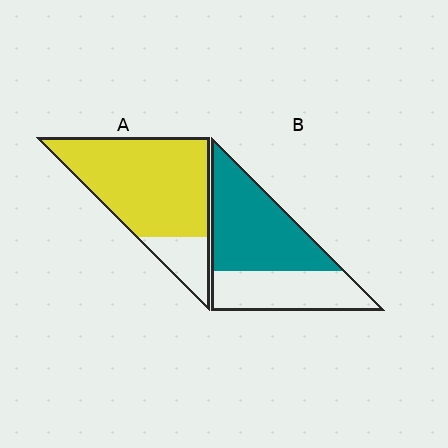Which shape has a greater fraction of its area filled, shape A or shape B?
Shape A.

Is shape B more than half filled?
Yes.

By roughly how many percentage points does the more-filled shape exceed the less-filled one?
By roughly 20 percentage points (A over B).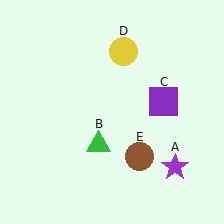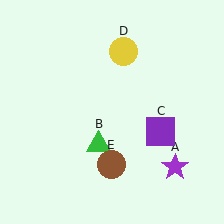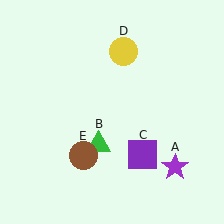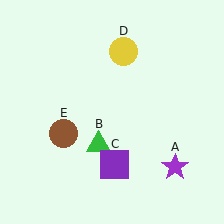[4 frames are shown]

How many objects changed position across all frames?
2 objects changed position: purple square (object C), brown circle (object E).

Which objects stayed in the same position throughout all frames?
Purple star (object A) and green triangle (object B) and yellow circle (object D) remained stationary.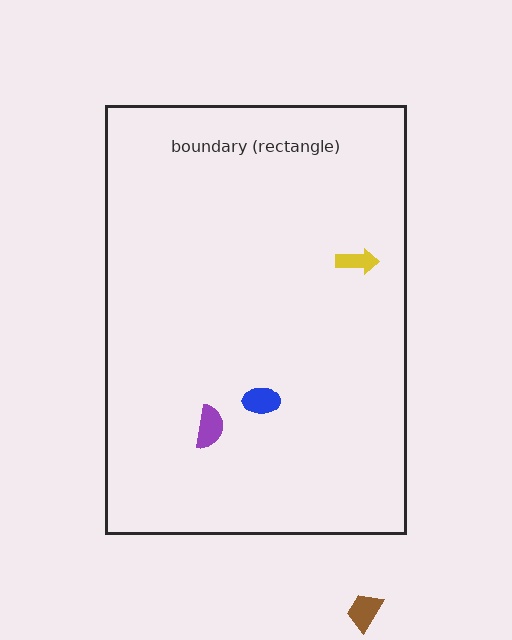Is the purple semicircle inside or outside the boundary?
Inside.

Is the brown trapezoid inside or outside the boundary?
Outside.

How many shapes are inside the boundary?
3 inside, 1 outside.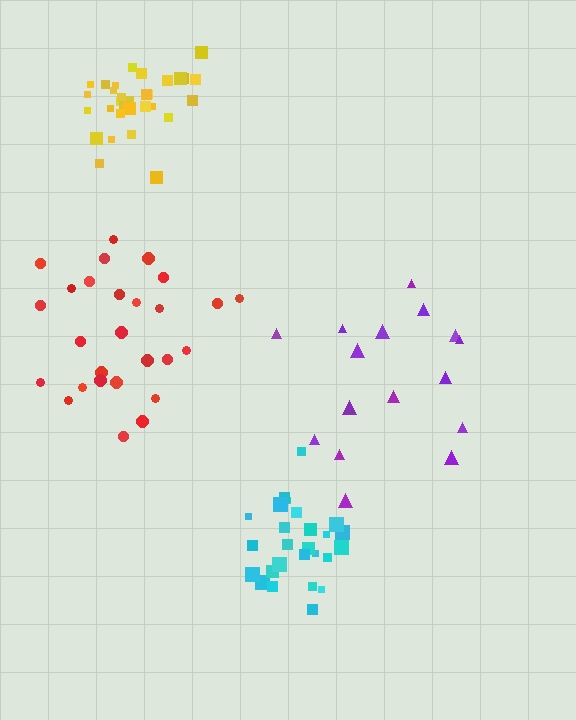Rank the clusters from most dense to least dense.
cyan, yellow, red, purple.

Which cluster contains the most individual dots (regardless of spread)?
Yellow (31).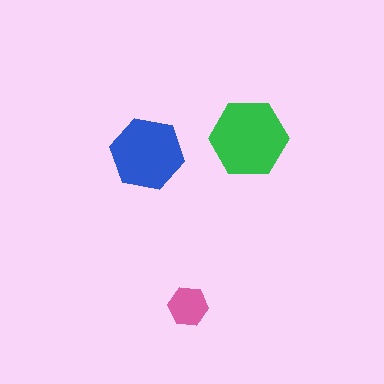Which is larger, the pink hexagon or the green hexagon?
The green one.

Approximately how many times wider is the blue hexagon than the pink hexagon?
About 2 times wider.